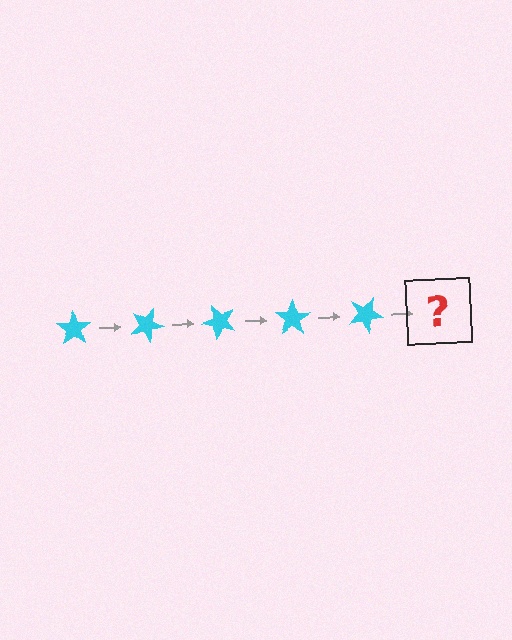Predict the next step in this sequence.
The next step is a cyan star rotated 125 degrees.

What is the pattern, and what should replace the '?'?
The pattern is that the star rotates 25 degrees each step. The '?' should be a cyan star rotated 125 degrees.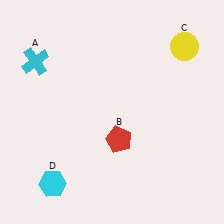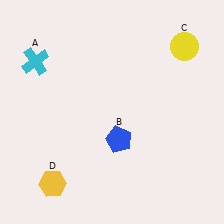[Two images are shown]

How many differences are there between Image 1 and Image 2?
There are 2 differences between the two images.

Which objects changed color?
B changed from red to blue. D changed from cyan to yellow.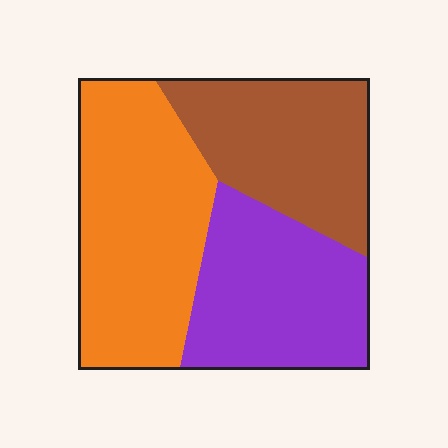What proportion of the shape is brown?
Brown covers around 30% of the shape.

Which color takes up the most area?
Orange, at roughly 40%.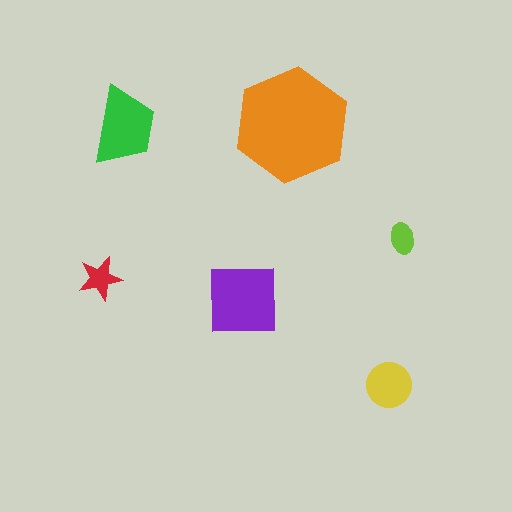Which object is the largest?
The orange hexagon.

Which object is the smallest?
The lime ellipse.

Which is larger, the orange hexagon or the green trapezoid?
The orange hexagon.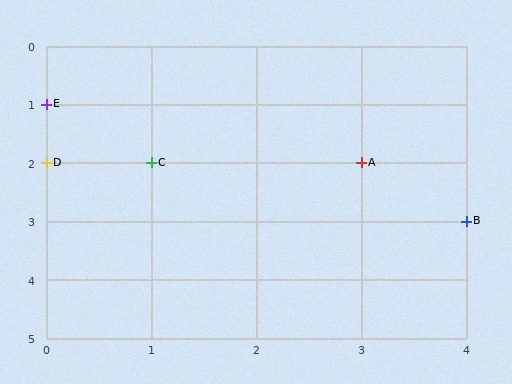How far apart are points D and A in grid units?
Points D and A are 3 columns apart.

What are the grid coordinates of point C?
Point C is at grid coordinates (1, 2).